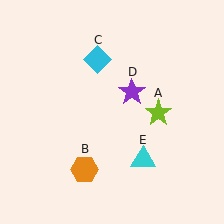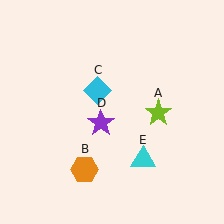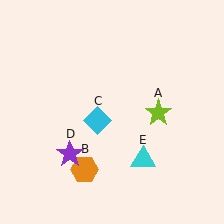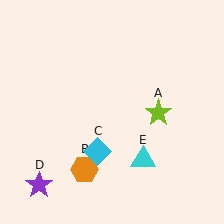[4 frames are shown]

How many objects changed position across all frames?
2 objects changed position: cyan diamond (object C), purple star (object D).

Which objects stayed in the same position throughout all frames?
Lime star (object A) and orange hexagon (object B) and cyan triangle (object E) remained stationary.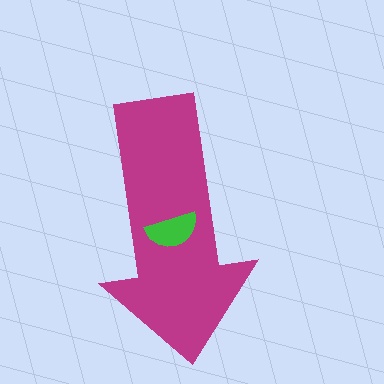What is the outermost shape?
The magenta arrow.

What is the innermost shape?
The green semicircle.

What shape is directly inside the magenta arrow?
The green semicircle.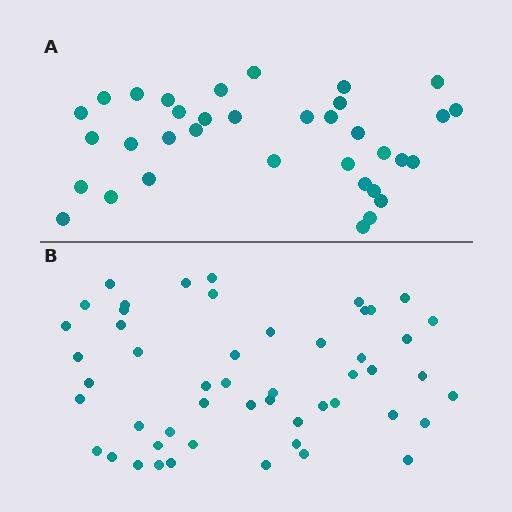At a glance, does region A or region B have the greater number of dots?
Region B (the bottom region) has more dots.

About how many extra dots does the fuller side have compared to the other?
Region B has approximately 15 more dots than region A.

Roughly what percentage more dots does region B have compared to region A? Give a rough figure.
About 45% more.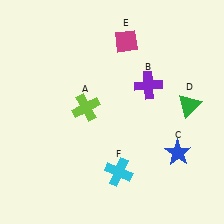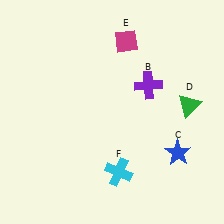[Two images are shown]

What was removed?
The lime cross (A) was removed in Image 2.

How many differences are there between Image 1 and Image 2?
There is 1 difference between the two images.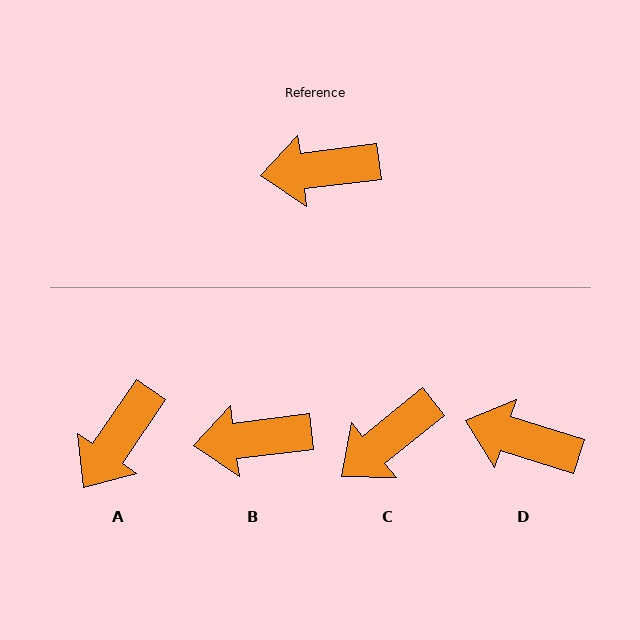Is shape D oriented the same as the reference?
No, it is off by about 25 degrees.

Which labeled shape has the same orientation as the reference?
B.